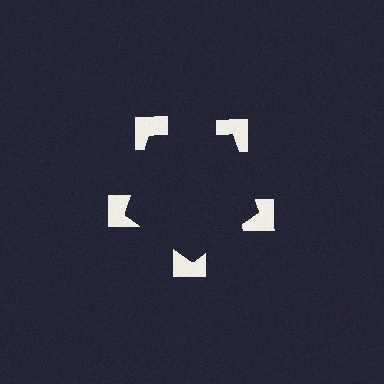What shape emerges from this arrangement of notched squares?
An illusory pentagon — its edges are inferred from the aligned wedge cuts in the notched squares, not physically drawn.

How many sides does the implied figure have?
5 sides.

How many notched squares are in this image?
There are 5 — one at each vertex of the illusory pentagon.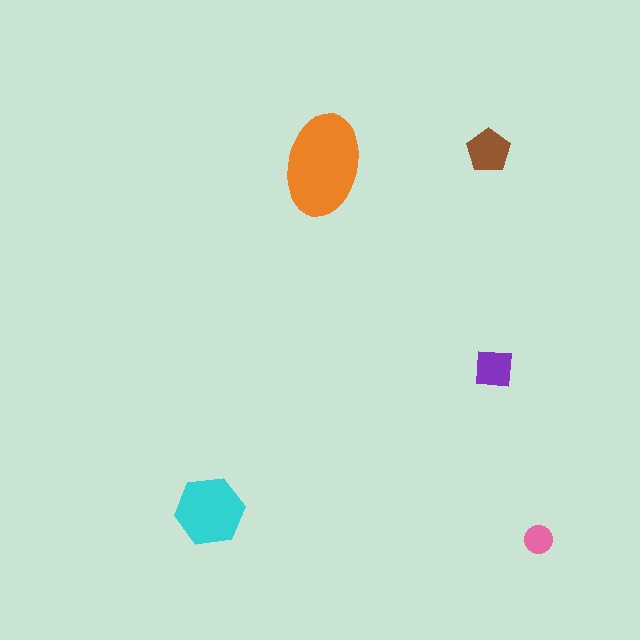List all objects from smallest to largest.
The pink circle, the purple square, the brown pentagon, the cyan hexagon, the orange ellipse.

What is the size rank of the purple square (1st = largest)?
4th.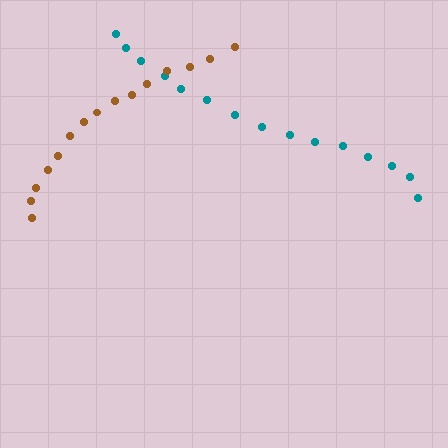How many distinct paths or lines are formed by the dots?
There are 2 distinct paths.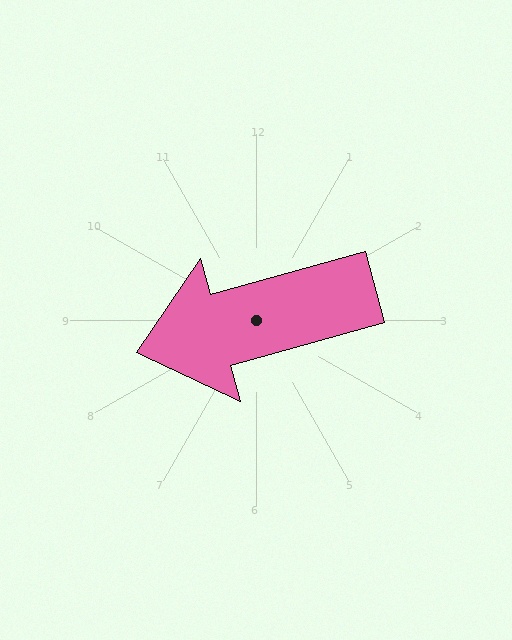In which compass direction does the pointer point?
West.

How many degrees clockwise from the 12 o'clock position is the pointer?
Approximately 255 degrees.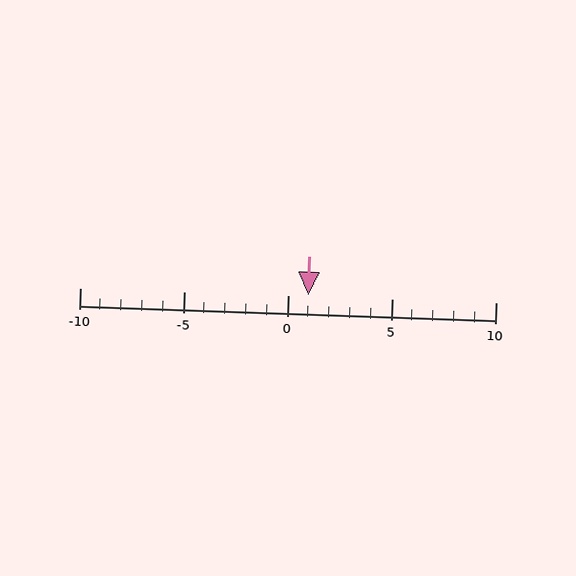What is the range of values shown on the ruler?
The ruler shows values from -10 to 10.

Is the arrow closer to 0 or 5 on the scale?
The arrow is closer to 0.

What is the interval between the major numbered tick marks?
The major tick marks are spaced 5 units apart.